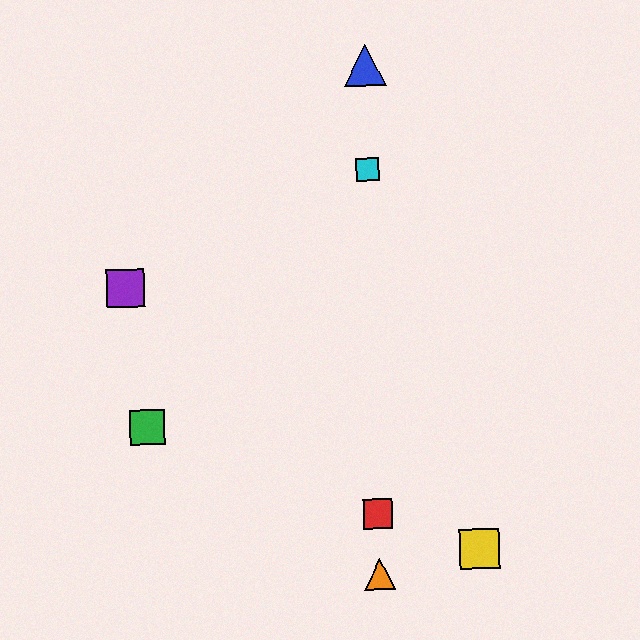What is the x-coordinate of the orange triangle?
The orange triangle is at x≈380.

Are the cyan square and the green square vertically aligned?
No, the cyan square is at x≈368 and the green square is at x≈147.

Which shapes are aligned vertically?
The red square, the blue triangle, the orange triangle, the cyan square are aligned vertically.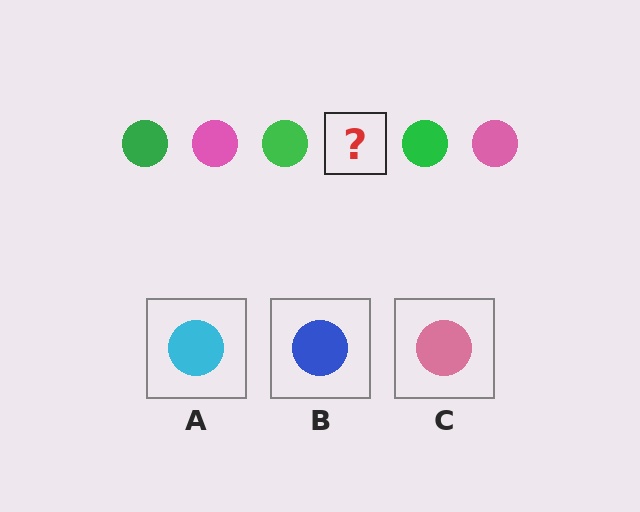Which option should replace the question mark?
Option C.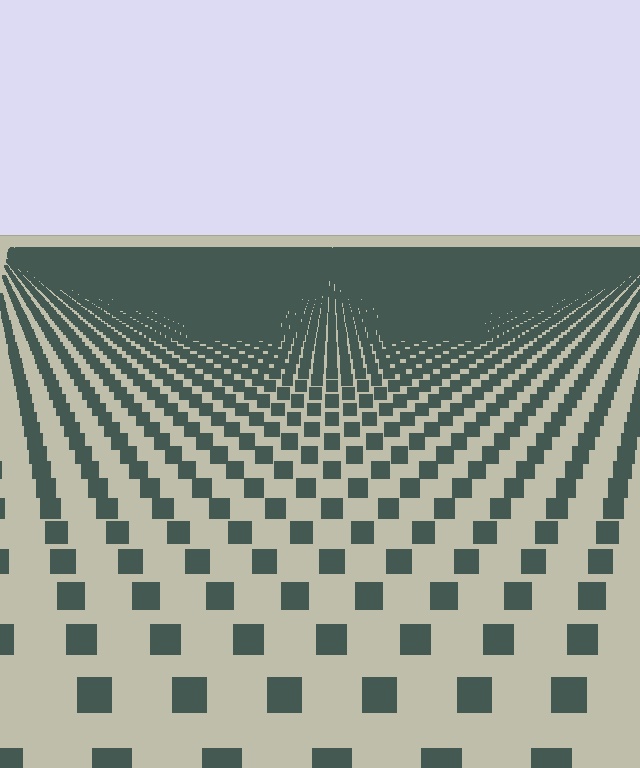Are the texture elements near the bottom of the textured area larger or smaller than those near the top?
Larger. Near the bottom, elements are closer to the viewer and appear at a bigger on-screen size.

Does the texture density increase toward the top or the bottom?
Density increases toward the top.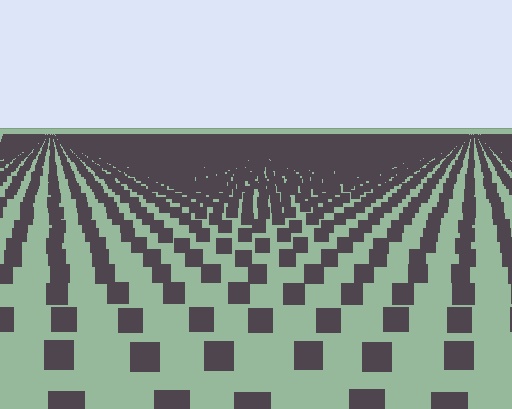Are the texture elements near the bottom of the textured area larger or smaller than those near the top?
Larger. Near the bottom, elements are closer to the viewer and appear at a bigger on-screen size.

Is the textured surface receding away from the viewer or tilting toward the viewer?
The surface is receding away from the viewer. Texture elements get smaller and denser toward the top.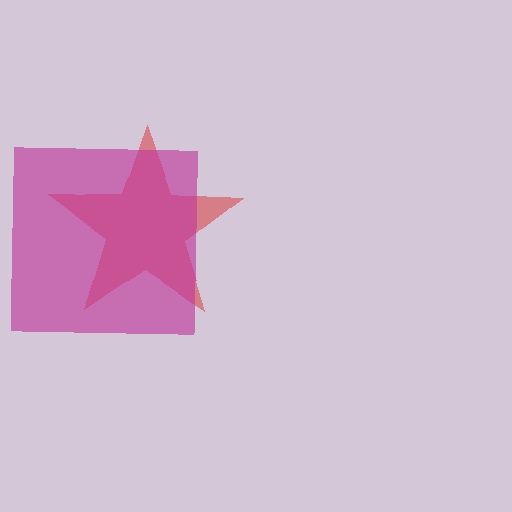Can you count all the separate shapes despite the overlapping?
Yes, there are 2 separate shapes.